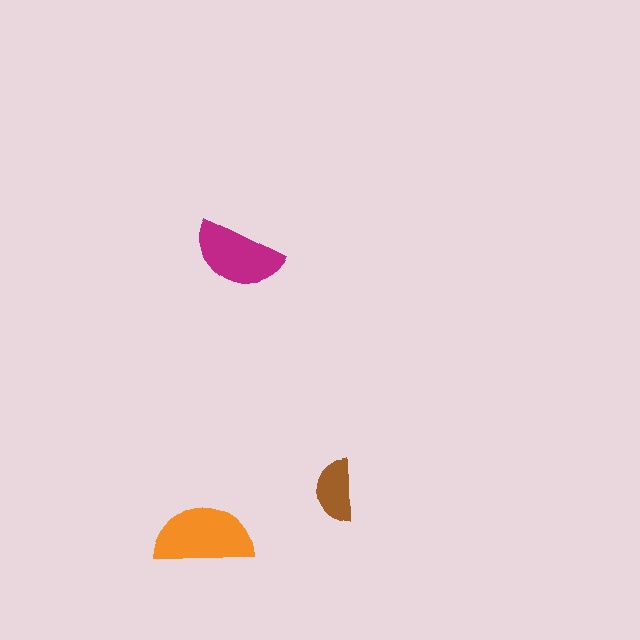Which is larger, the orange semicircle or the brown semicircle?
The orange one.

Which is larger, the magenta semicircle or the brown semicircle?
The magenta one.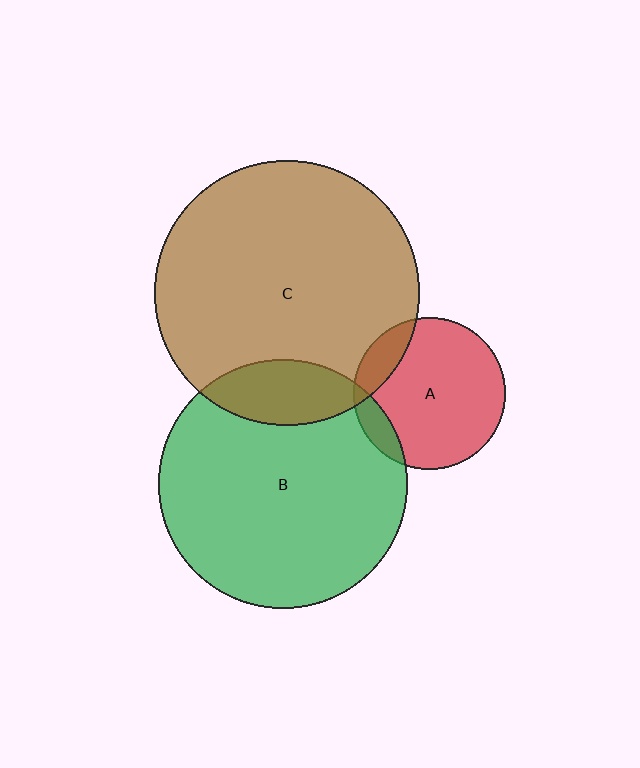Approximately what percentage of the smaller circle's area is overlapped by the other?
Approximately 15%.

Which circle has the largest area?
Circle C (brown).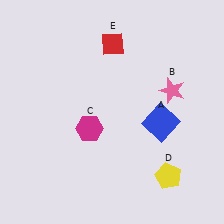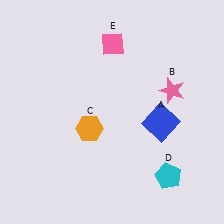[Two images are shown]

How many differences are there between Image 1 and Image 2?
There are 3 differences between the two images.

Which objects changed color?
C changed from magenta to orange. D changed from yellow to cyan. E changed from red to pink.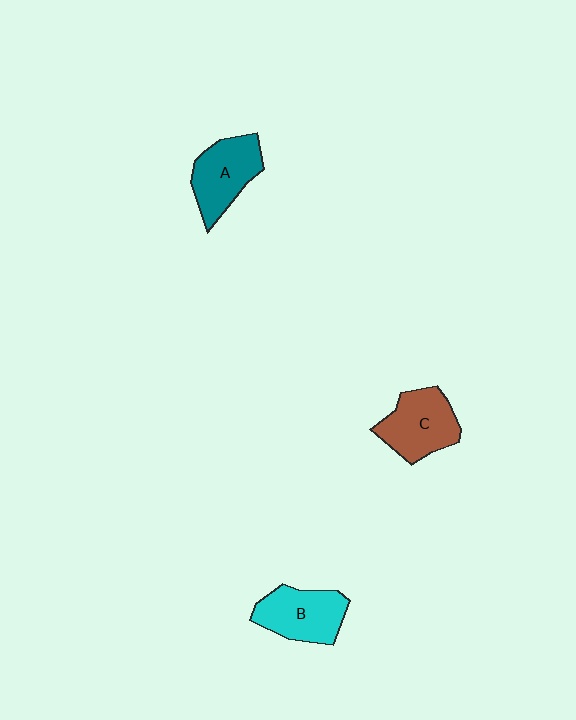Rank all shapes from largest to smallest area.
From largest to smallest: C (brown), B (cyan), A (teal).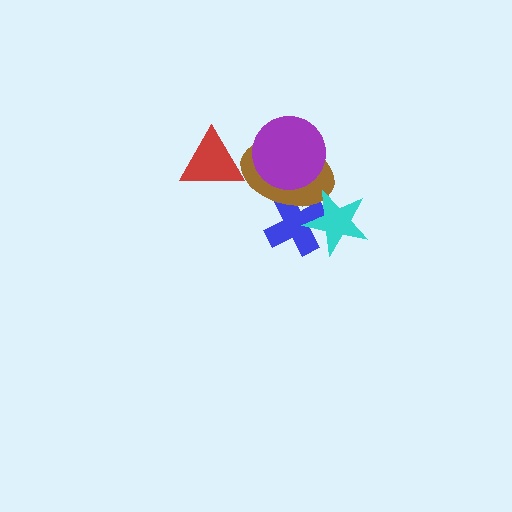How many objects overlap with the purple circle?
1 object overlaps with the purple circle.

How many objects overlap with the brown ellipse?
4 objects overlap with the brown ellipse.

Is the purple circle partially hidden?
No, no other shape covers it.